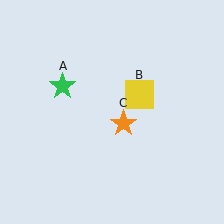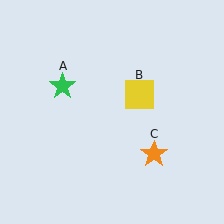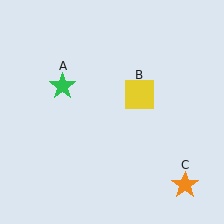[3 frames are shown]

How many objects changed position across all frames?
1 object changed position: orange star (object C).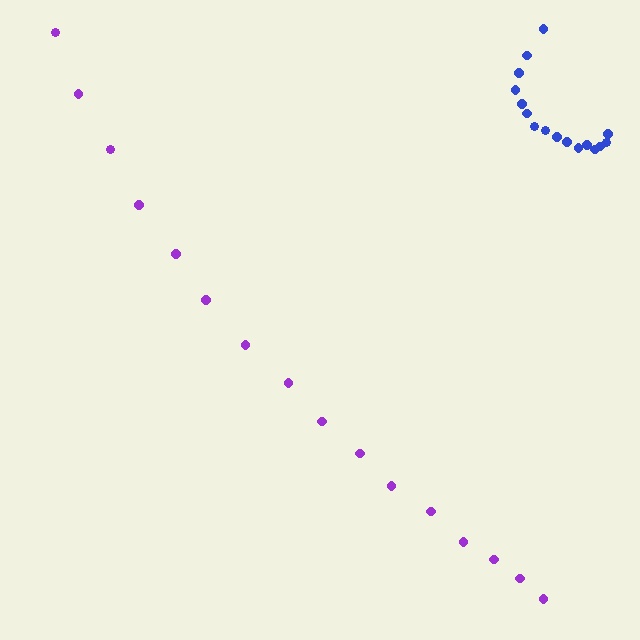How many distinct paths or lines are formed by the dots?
There are 2 distinct paths.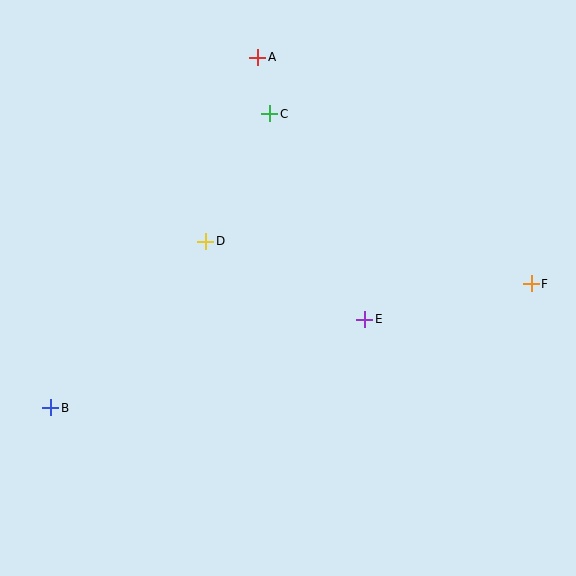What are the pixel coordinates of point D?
Point D is at (206, 241).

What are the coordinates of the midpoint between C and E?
The midpoint between C and E is at (317, 217).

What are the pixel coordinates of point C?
Point C is at (270, 114).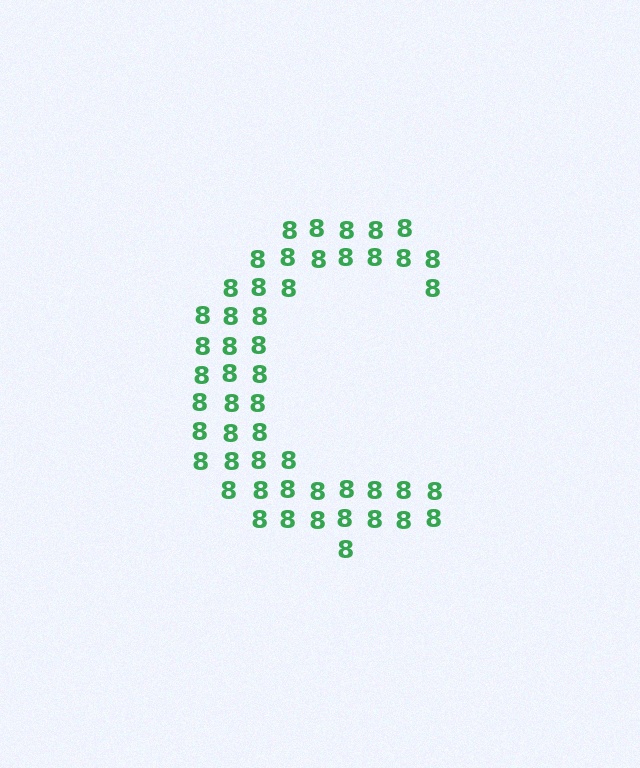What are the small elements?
The small elements are digit 8's.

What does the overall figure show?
The overall figure shows the letter C.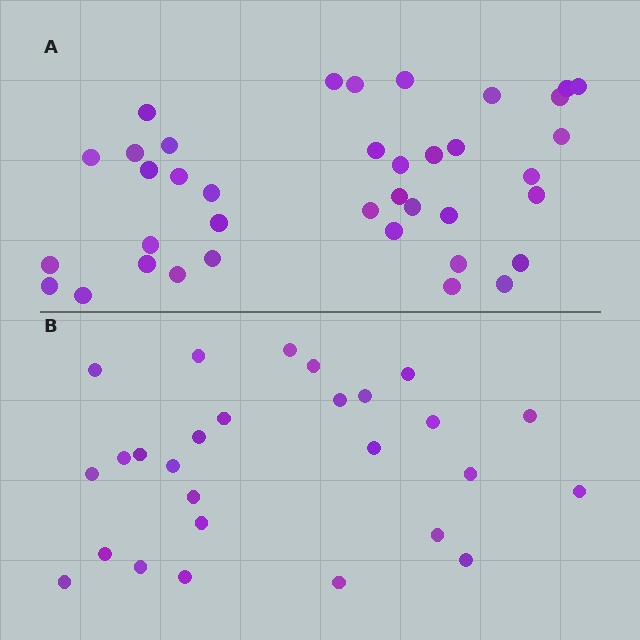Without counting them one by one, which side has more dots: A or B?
Region A (the top region) has more dots.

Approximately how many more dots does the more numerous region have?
Region A has roughly 12 or so more dots than region B.